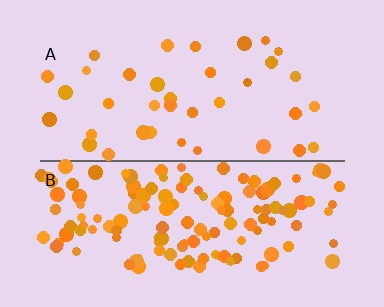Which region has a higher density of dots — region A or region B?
B (the bottom).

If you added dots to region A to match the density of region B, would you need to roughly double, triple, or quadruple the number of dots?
Approximately quadruple.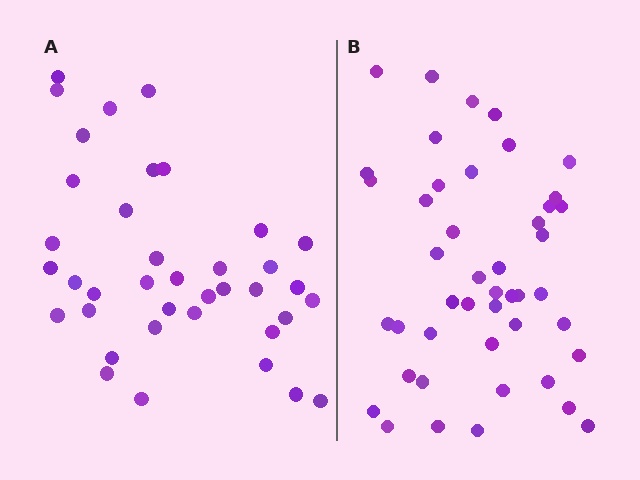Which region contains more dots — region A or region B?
Region B (the right region) has more dots.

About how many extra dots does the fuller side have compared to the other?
Region B has roughly 8 or so more dots than region A.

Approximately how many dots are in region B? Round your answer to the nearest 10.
About 40 dots. (The exact count is 45, which rounds to 40.)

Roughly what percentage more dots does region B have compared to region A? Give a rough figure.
About 20% more.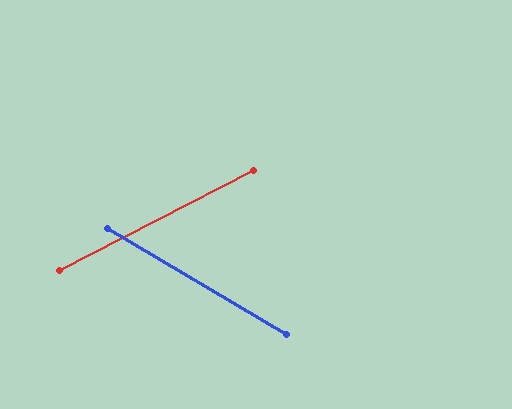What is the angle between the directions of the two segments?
Approximately 58 degrees.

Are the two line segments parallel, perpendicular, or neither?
Neither parallel nor perpendicular — they differ by about 58°.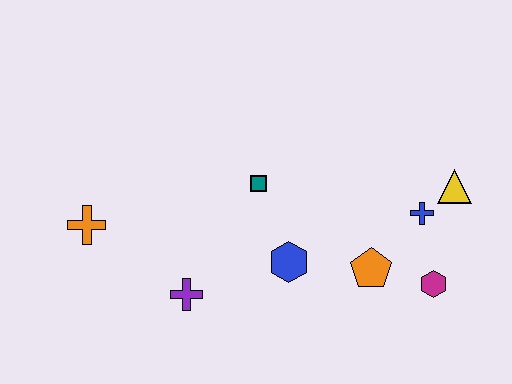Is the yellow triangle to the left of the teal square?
No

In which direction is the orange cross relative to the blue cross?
The orange cross is to the left of the blue cross.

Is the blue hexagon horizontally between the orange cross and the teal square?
No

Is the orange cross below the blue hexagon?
No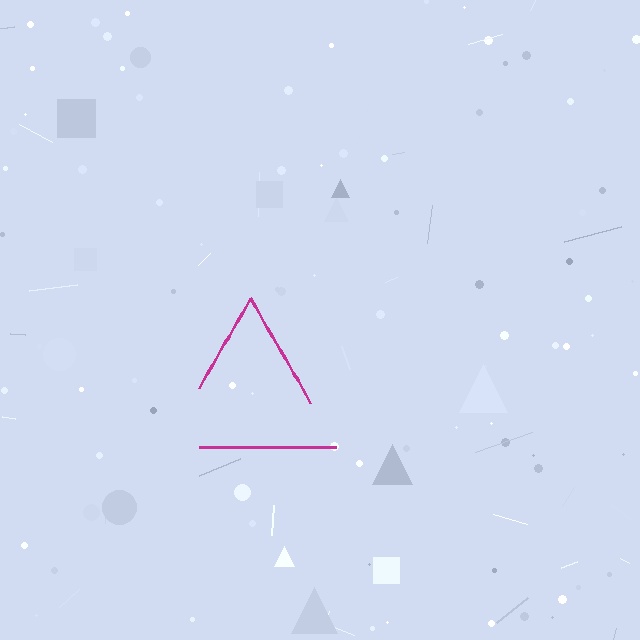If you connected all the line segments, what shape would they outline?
They would outline a triangle.